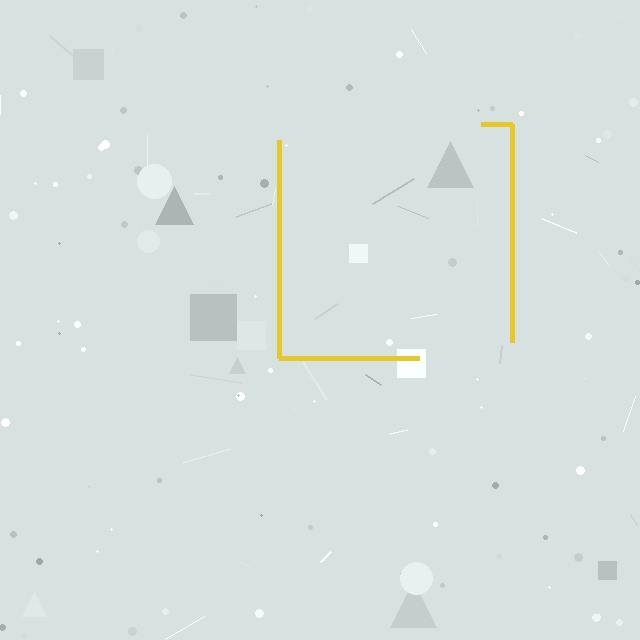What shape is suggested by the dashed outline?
The dashed outline suggests a square.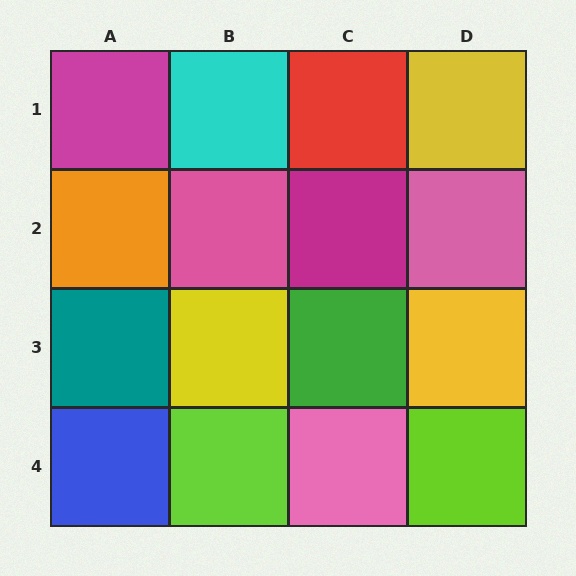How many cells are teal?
1 cell is teal.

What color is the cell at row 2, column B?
Pink.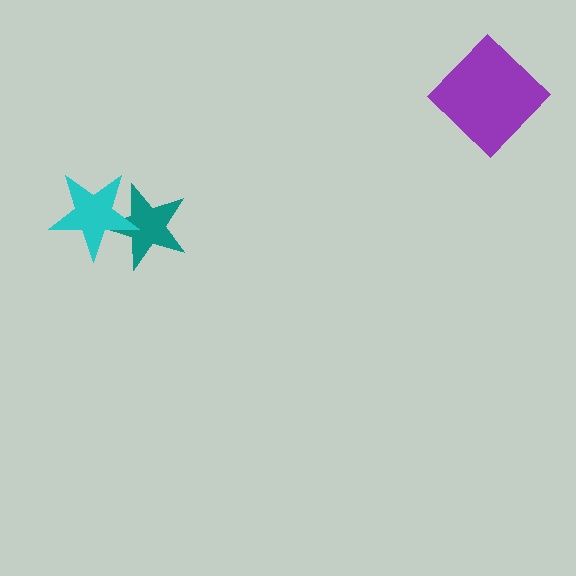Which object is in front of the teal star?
The cyan star is in front of the teal star.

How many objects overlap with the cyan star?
1 object overlaps with the cyan star.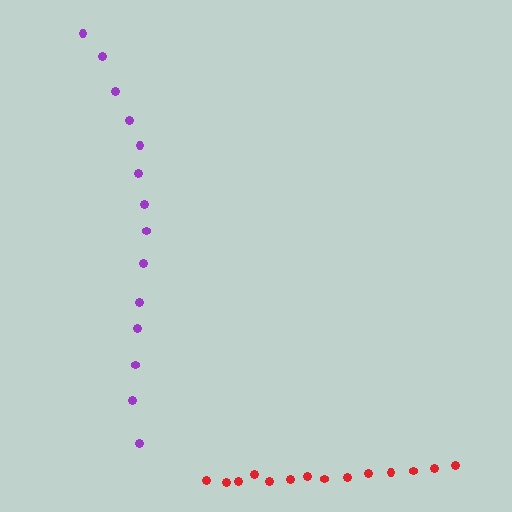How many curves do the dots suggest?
There are 2 distinct paths.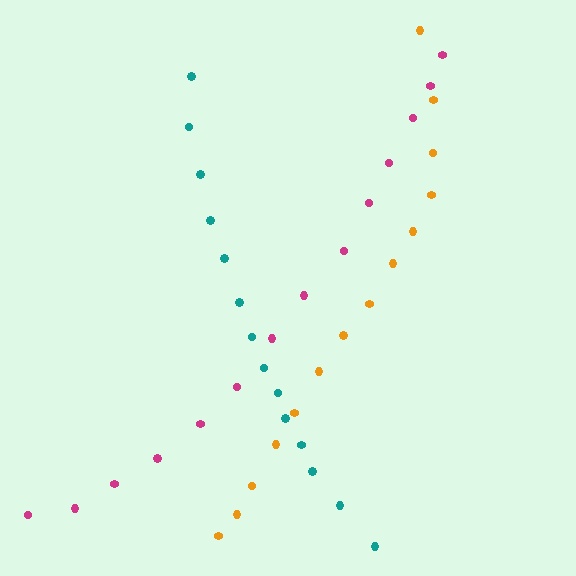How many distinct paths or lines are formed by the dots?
There are 3 distinct paths.